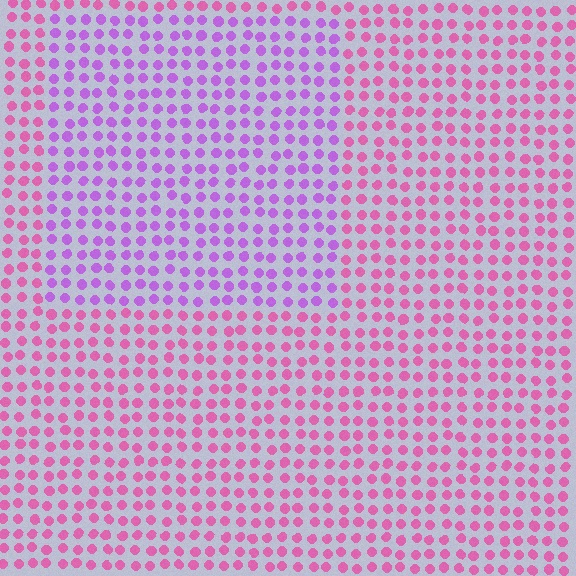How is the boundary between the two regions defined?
The boundary is defined purely by a slight shift in hue (about 40 degrees). Spacing, size, and orientation are identical on both sides.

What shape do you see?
I see a rectangle.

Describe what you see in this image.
The image is filled with small pink elements in a uniform arrangement. A rectangle-shaped region is visible where the elements are tinted to a slightly different hue, forming a subtle color boundary.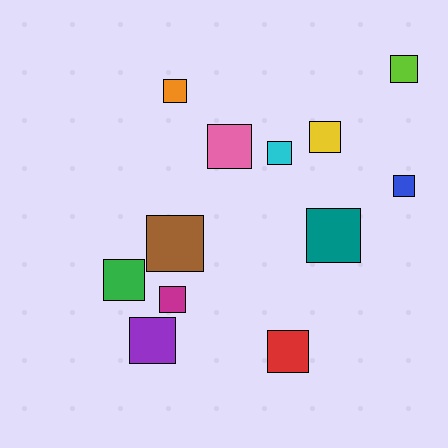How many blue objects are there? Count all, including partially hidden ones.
There is 1 blue object.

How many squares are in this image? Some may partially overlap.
There are 12 squares.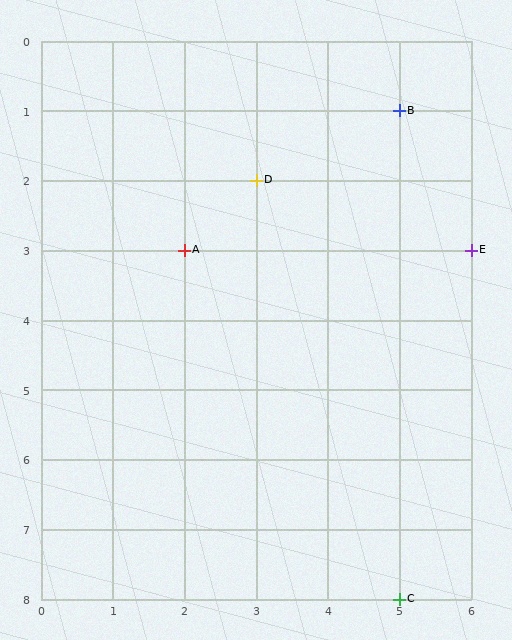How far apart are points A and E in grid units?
Points A and E are 4 columns apart.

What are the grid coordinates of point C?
Point C is at grid coordinates (5, 8).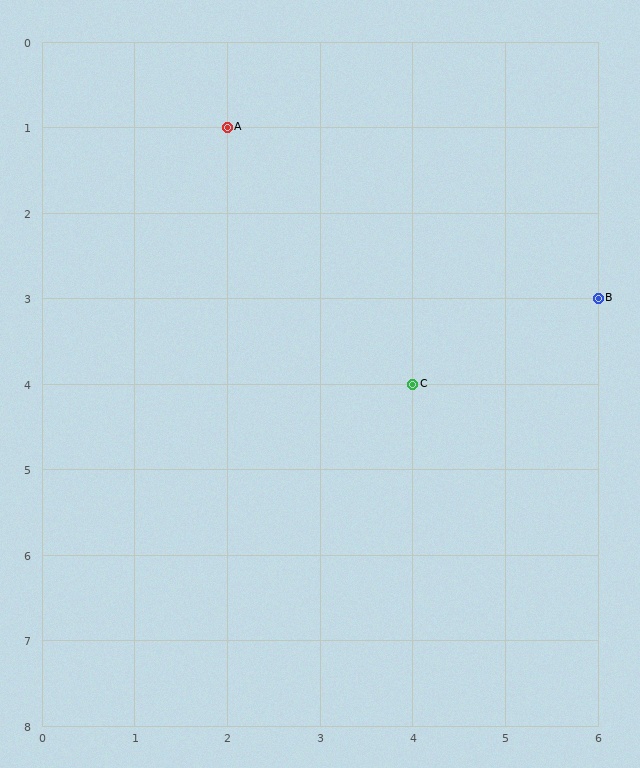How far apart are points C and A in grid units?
Points C and A are 2 columns and 3 rows apart (about 3.6 grid units diagonally).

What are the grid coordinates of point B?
Point B is at grid coordinates (6, 3).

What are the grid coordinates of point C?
Point C is at grid coordinates (4, 4).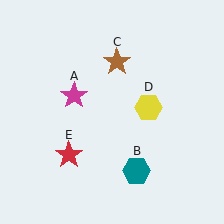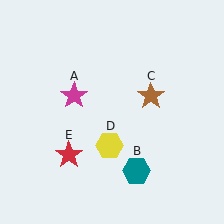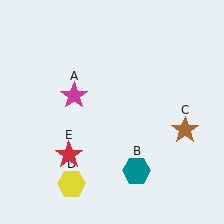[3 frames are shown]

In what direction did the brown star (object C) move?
The brown star (object C) moved down and to the right.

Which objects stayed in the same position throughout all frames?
Magenta star (object A) and teal hexagon (object B) and red star (object E) remained stationary.